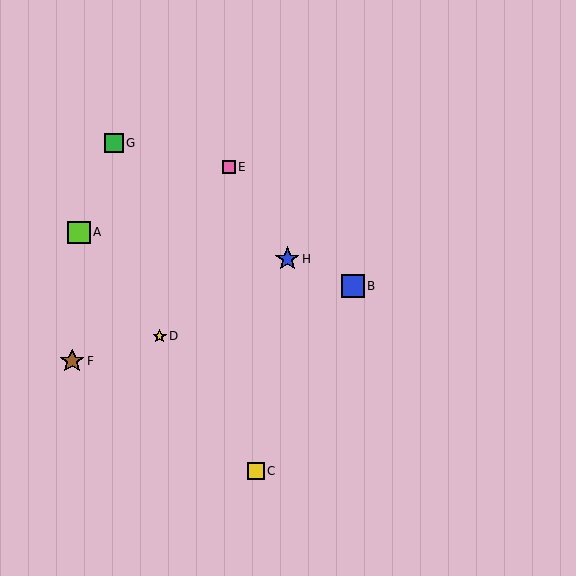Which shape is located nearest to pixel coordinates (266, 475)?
The yellow square (labeled C) at (256, 471) is nearest to that location.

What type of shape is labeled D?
Shape D is a yellow star.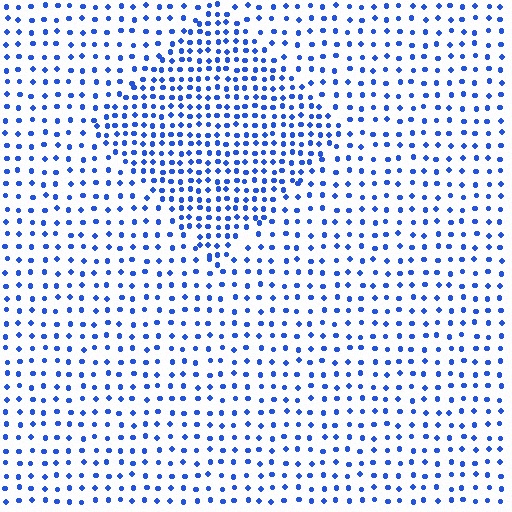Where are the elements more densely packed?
The elements are more densely packed inside the diamond boundary.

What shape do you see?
I see a diamond.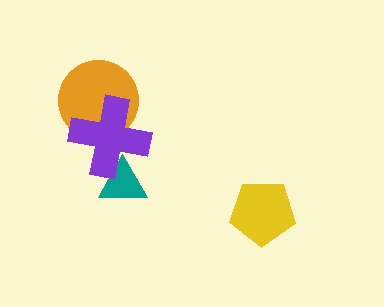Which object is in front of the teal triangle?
The purple cross is in front of the teal triangle.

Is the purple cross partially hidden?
No, no other shape covers it.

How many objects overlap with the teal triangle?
1 object overlaps with the teal triangle.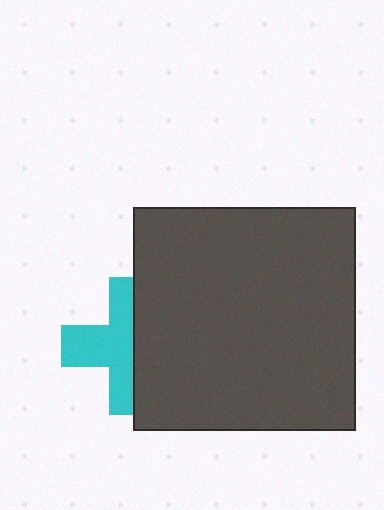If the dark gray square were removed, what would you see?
You would see the complete cyan cross.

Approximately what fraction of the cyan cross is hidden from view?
Roughly 46% of the cyan cross is hidden behind the dark gray square.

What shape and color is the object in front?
The object in front is a dark gray square.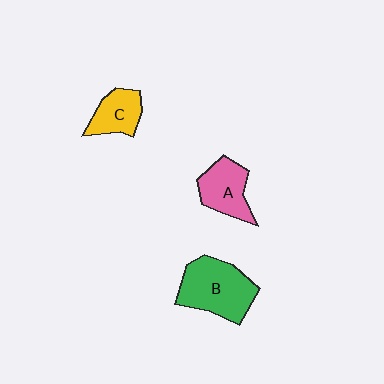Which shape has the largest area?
Shape B (green).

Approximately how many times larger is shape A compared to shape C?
Approximately 1.2 times.